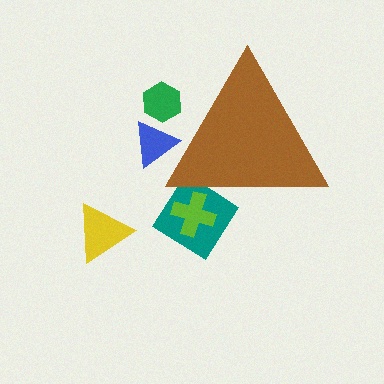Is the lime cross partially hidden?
Yes, the lime cross is partially hidden behind the brown triangle.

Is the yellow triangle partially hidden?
No, the yellow triangle is fully visible.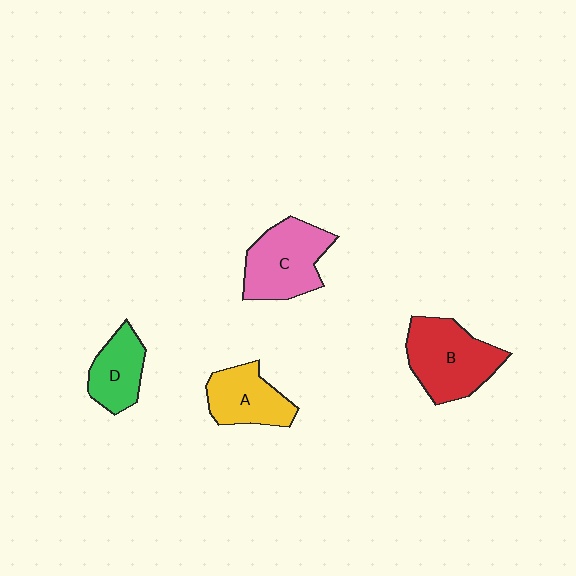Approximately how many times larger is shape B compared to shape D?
Approximately 1.6 times.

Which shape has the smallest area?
Shape D (green).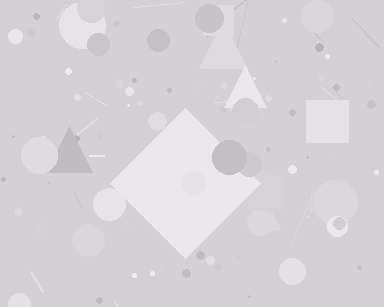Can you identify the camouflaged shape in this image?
The camouflaged shape is a diamond.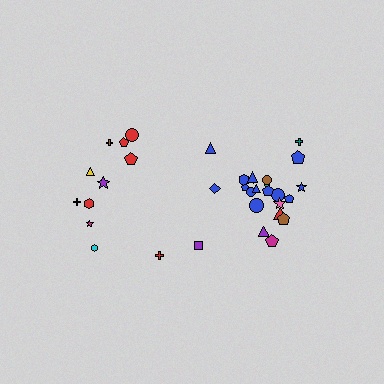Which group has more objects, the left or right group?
The right group.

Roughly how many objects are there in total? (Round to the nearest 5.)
Roughly 35 objects in total.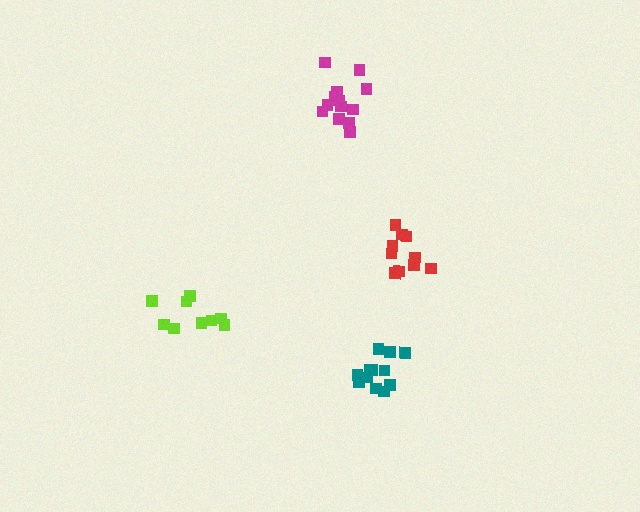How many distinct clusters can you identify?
There are 4 distinct clusters.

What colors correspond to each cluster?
The clusters are colored: teal, lime, magenta, red.